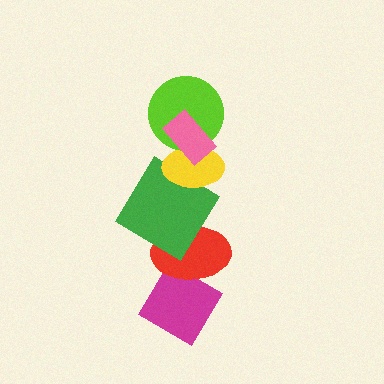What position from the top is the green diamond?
The green diamond is 4th from the top.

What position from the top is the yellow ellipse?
The yellow ellipse is 3rd from the top.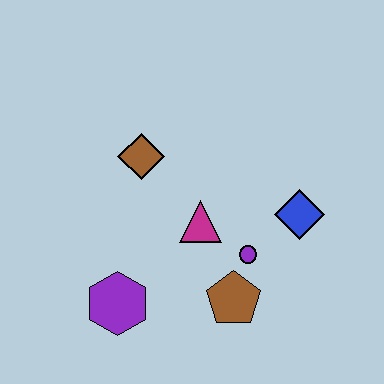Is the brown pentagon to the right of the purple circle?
No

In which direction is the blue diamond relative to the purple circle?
The blue diamond is to the right of the purple circle.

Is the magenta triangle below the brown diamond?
Yes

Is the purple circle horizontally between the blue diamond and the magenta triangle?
Yes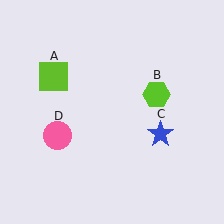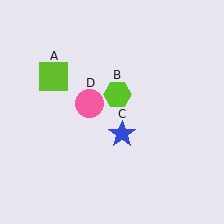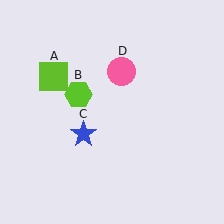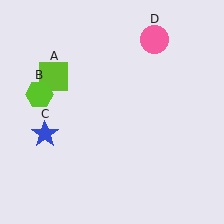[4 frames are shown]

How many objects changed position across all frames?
3 objects changed position: lime hexagon (object B), blue star (object C), pink circle (object D).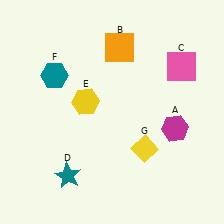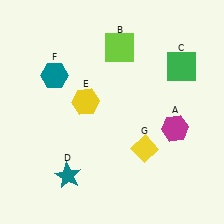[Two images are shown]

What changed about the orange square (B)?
In Image 1, B is orange. In Image 2, it changed to lime.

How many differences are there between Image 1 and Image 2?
There are 2 differences between the two images.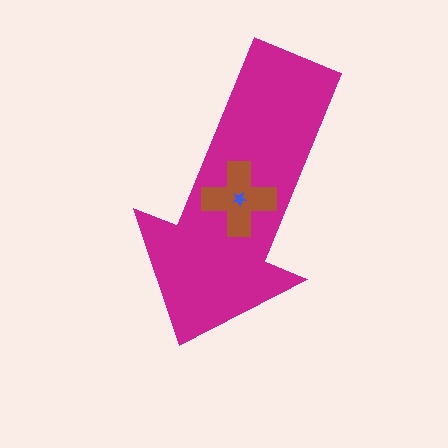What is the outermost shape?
The magenta arrow.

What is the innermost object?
The blue star.